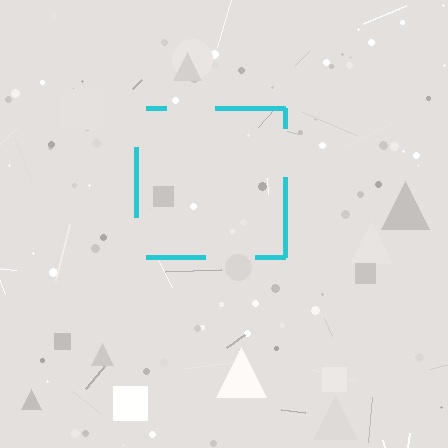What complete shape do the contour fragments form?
The contour fragments form a square.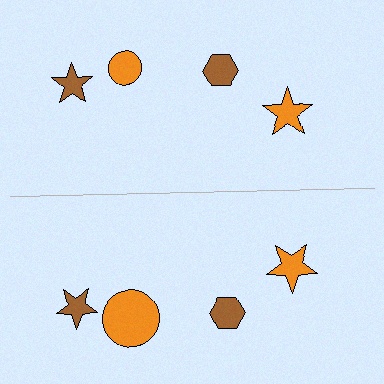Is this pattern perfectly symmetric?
No, the pattern is not perfectly symmetric. The orange circle on the bottom side has a different size than its mirror counterpart.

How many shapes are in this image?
There are 8 shapes in this image.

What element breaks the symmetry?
The orange circle on the bottom side has a different size than its mirror counterpart.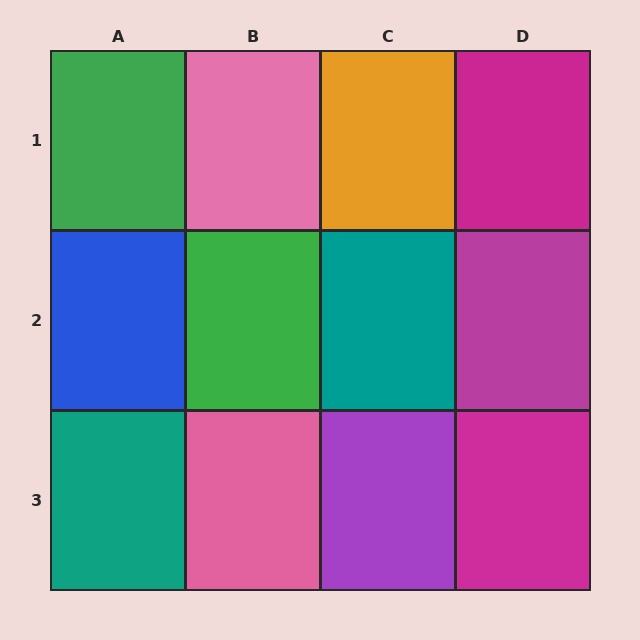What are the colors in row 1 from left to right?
Green, pink, orange, magenta.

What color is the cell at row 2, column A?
Blue.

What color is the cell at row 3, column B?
Pink.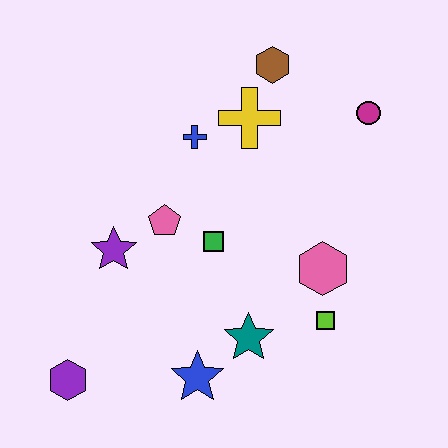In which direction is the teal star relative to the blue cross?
The teal star is below the blue cross.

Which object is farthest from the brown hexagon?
The purple hexagon is farthest from the brown hexagon.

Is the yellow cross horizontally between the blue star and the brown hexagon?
Yes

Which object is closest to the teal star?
The blue star is closest to the teal star.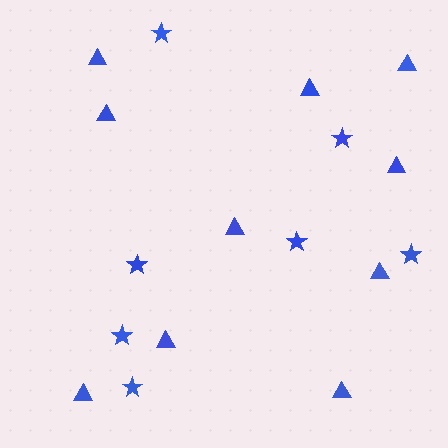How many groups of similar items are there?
There are 2 groups: one group of triangles (10) and one group of stars (7).